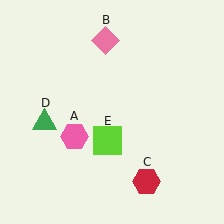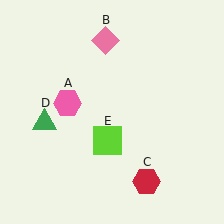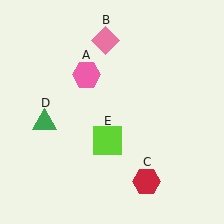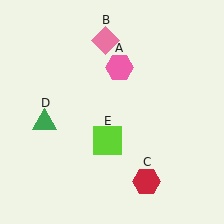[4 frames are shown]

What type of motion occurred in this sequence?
The pink hexagon (object A) rotated clockwise around the center of the scene.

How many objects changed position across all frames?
1 object changed position: pink hexagon (object A).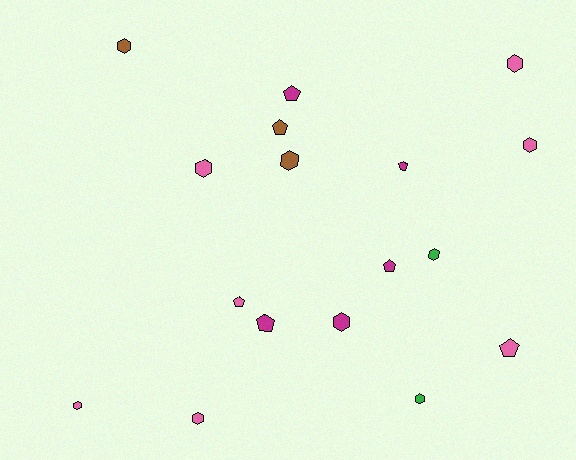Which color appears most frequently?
Pink, with 7 objects.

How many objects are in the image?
There are 17 objects.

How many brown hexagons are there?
There are 2 brown hexagons.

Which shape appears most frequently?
Hexagon, with 10 objects.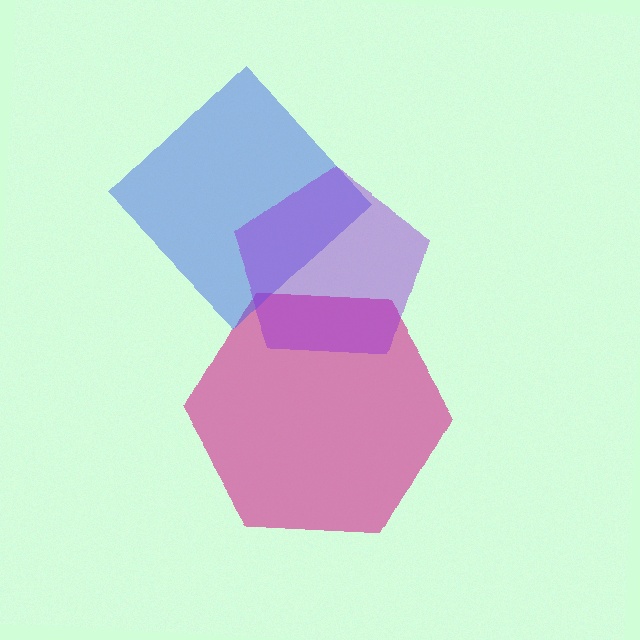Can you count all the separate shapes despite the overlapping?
Yes, there are 3 separate shapes.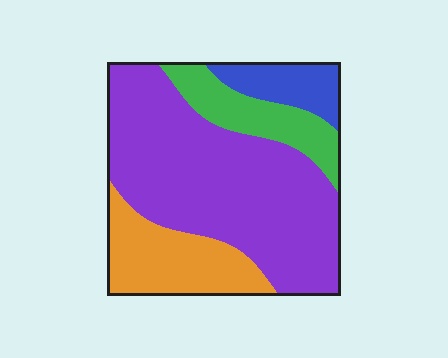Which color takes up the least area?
Blue, at roughly 10%.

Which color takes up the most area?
Purple, at roughly 55%.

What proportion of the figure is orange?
Orange takes up about one fifth (1/5) of the figure.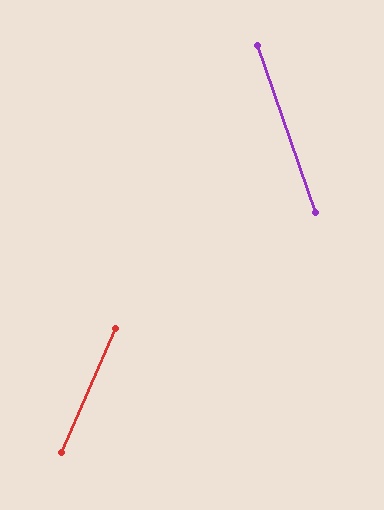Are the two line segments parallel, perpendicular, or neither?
Neither parallel nor perpendicular — they differ by about 43°.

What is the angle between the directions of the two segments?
Approximately 43 degrees.